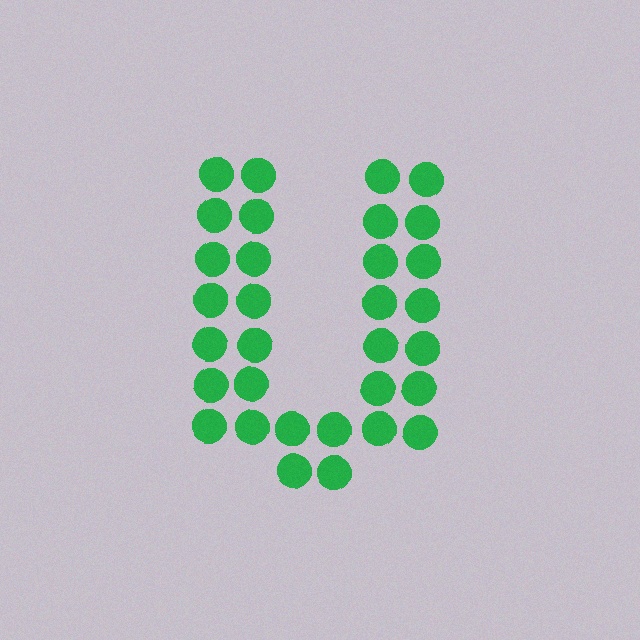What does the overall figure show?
The overall figure shows the letter U.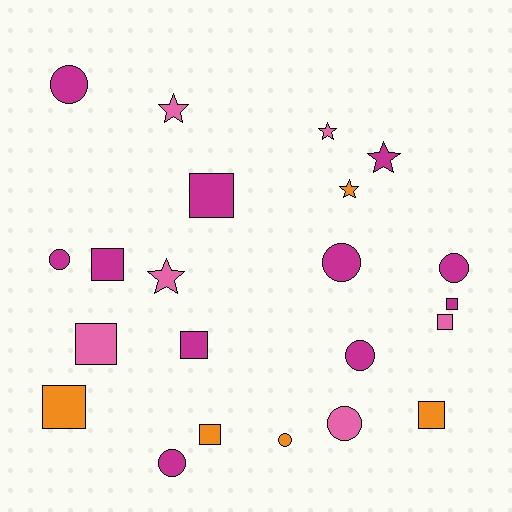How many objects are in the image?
There are 22 objects.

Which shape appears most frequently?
Square, with 9 objects.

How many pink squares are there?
There are 2 pink squares.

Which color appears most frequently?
Magenta, with 11 objects.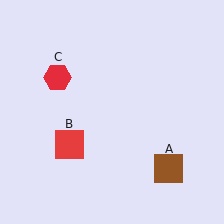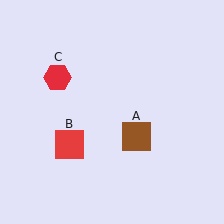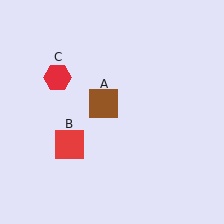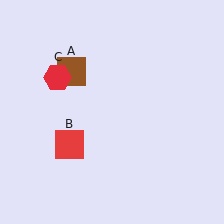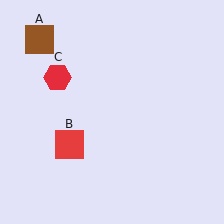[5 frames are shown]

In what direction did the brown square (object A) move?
The brown square (object A) moved up and to the left.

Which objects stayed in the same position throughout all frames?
Red square (object B) and red hexagon (object C) remained stationary.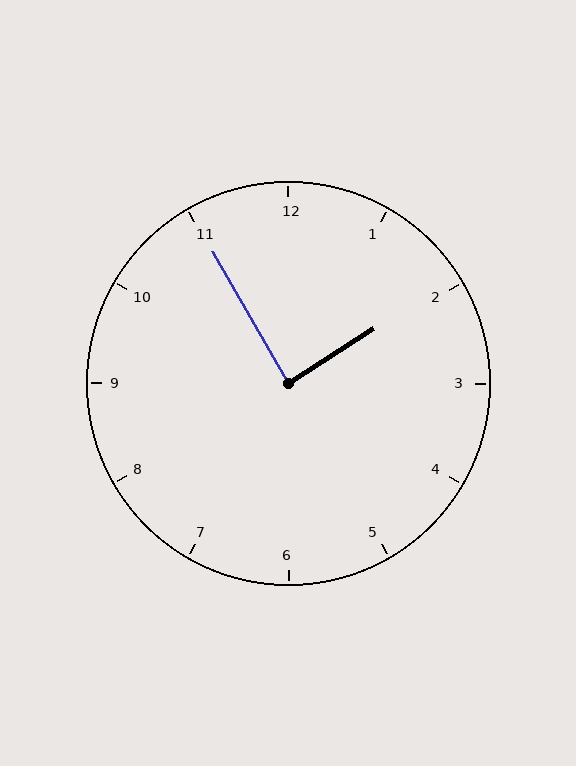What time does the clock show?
1:55.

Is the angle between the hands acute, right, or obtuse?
It is right.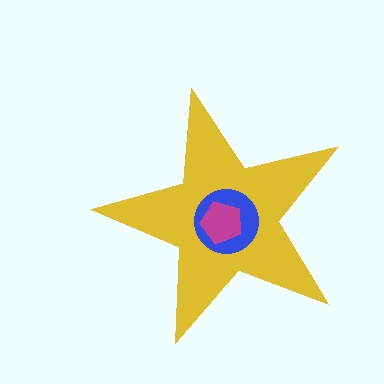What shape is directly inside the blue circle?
The magenta pentagon.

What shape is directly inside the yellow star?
The blue circle.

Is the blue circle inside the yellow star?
Yes.